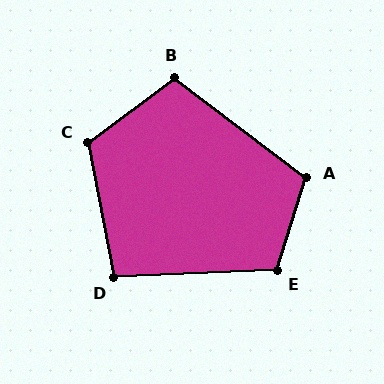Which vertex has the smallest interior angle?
D, at approximately 99 degrees.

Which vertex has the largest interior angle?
C, at approximately 116 degrees.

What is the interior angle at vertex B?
Approximately 106 degrees (obtuse).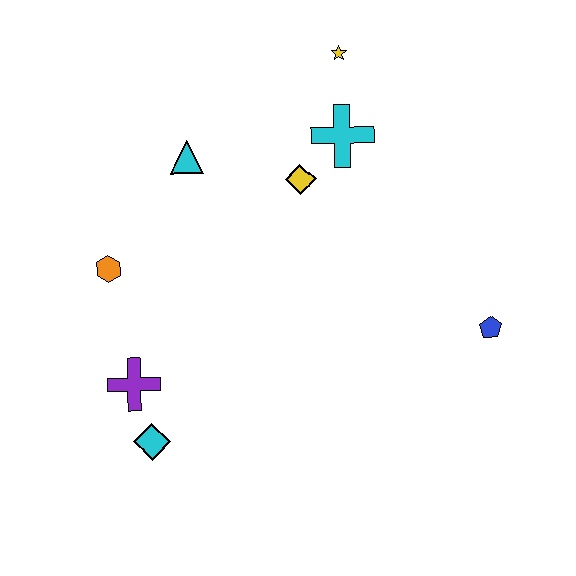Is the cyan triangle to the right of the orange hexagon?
Yes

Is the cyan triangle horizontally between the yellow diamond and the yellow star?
No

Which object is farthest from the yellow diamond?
The cyan diamond is farthest from the yellow diamond.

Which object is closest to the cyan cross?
The yellow diamond is closest to the cyan cross.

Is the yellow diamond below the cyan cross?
Yes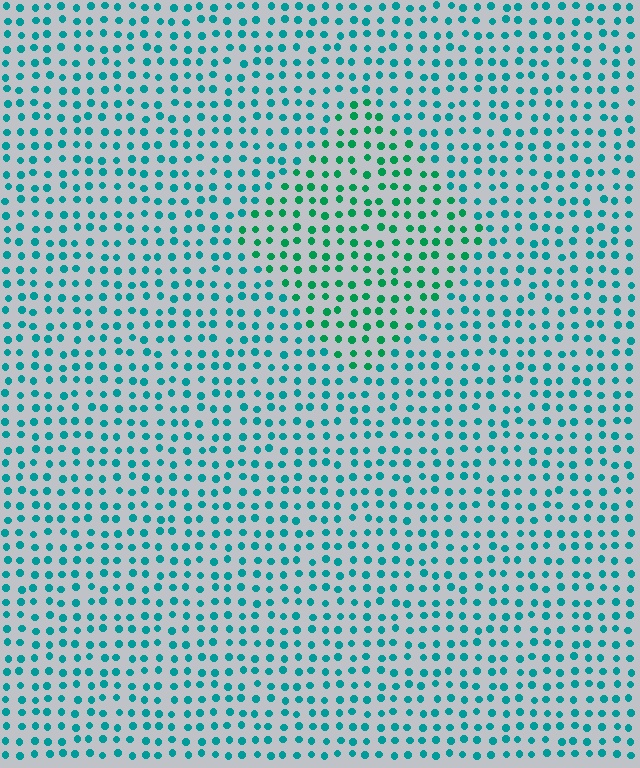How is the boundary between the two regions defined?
The boundary is defined purely by a slight shift in hue (about 29 degrees). Spacing, size, and orientation are identical on both sides.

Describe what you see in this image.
The image is filled with small teal elements in a uniform arrangement. A diamond-shaped region is visible where the elements are tinted to a slightly different hue, forming a subtle color boundary.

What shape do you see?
I see a diamond.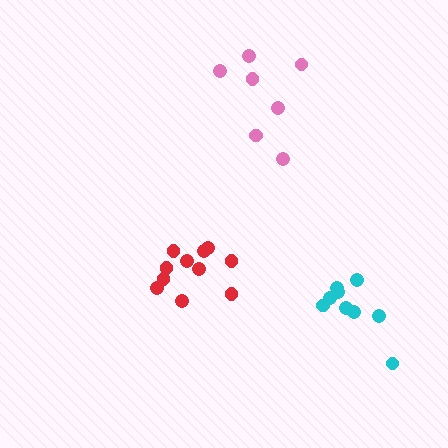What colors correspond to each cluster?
The clusters are colored: pink, red, cyan.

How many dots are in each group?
Group 1: 7 dots, Group 2: 11 dots, Group 3: 9 dots (27 total).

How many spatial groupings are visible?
There are 3 spatial groupings.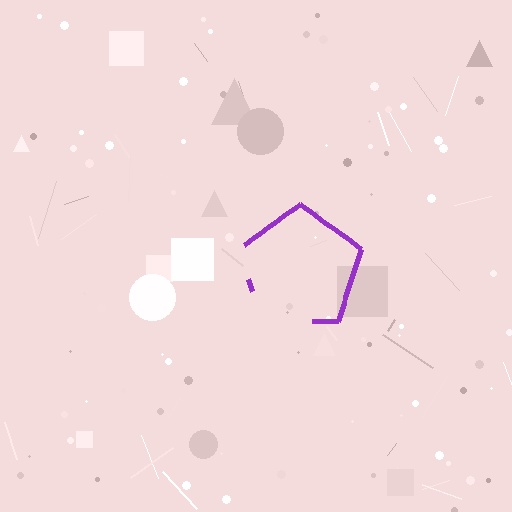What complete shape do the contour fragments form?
The contour fragments form a pentagon.